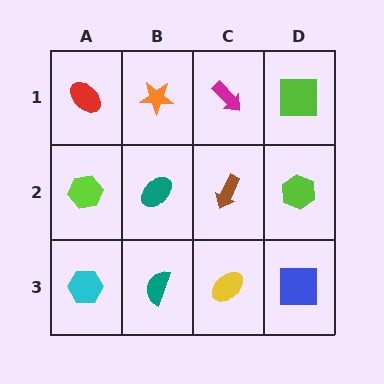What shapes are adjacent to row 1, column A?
A lime hexagon (row 2, column A), an orange star (row 1, column B).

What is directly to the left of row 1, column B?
A red ellipse.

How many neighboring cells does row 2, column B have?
4.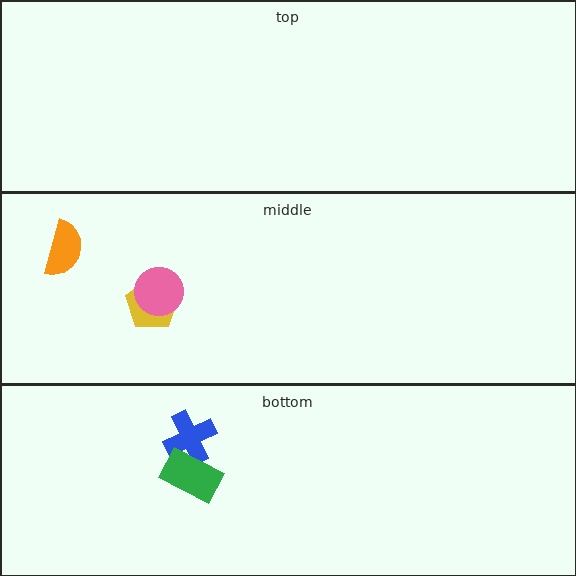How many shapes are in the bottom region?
2.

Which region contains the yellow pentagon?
The middle region.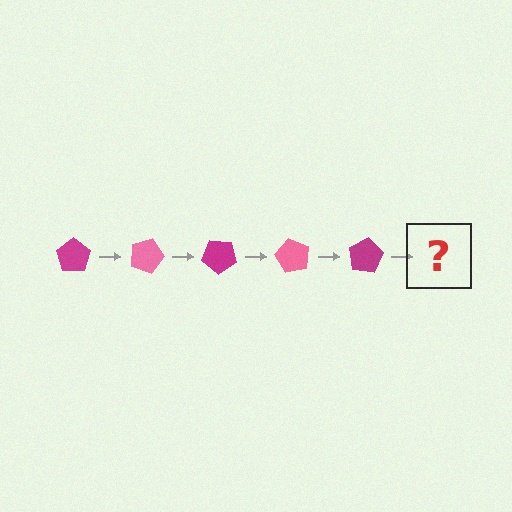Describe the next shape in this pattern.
It should be a pink pentagon, rotated 100 degrees from the start.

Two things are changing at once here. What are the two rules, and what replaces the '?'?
The two rules are that it rotates 20 degrees each step and the color cycles through magenta and pink. The '?' should be a pink pentagon, rotated 100 degrees from the start.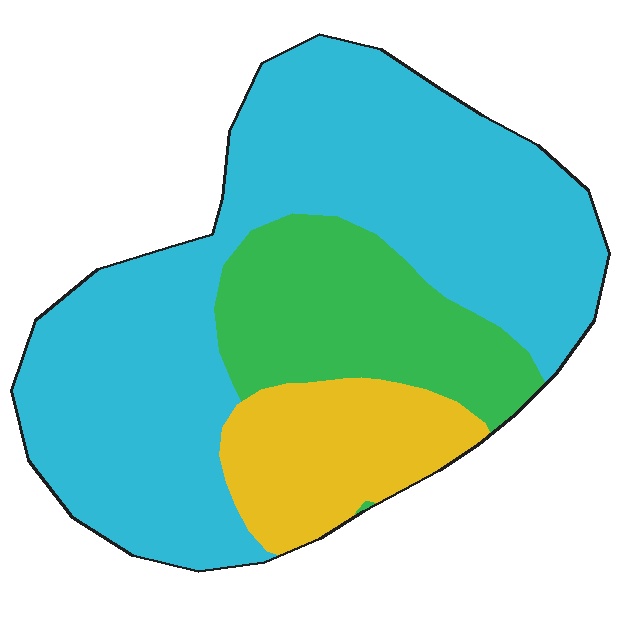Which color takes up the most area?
Cyan, at roughly 65%.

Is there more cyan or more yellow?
Cyan.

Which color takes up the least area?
Yellow, at roughly 15%.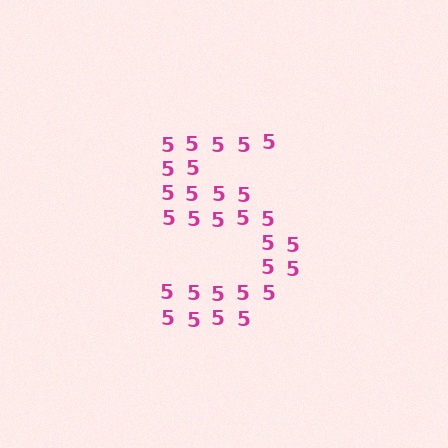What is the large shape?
The large shape is the digit 5.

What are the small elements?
The small elements are digit 5's.